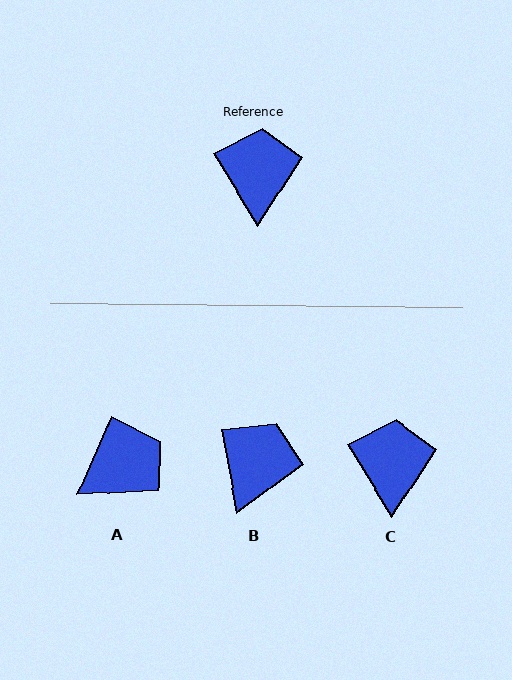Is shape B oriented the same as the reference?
No, it is off by about 21 degrees.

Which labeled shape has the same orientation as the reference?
C.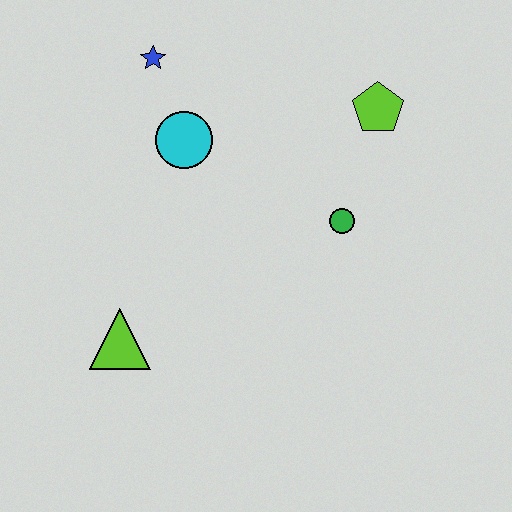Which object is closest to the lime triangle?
The cyan circle is closest to the lime triangle.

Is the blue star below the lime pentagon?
No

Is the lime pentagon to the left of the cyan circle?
No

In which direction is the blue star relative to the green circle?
The blue star is to the left of the green circle.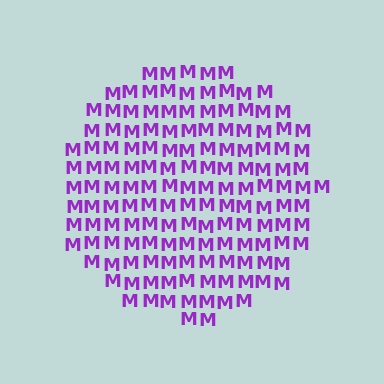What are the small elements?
The small elements are letter M's.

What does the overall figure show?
The overall figure shows a circle.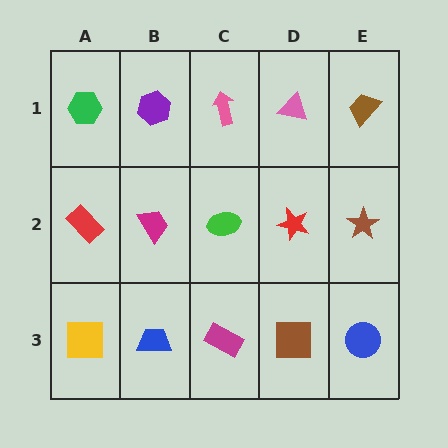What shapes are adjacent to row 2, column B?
A purple hexagon (row 1, column B), a blue trapezoid (row 3, column B), a red rectangle (row 2, column A), a green ellipse (row 2, column C).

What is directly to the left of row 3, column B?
A yellow square.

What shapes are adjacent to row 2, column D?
A pink triangle (row 1, column D), a brown square (row 3, column D), a green ellipse (row 2, column C), a brown star (row 2, column E).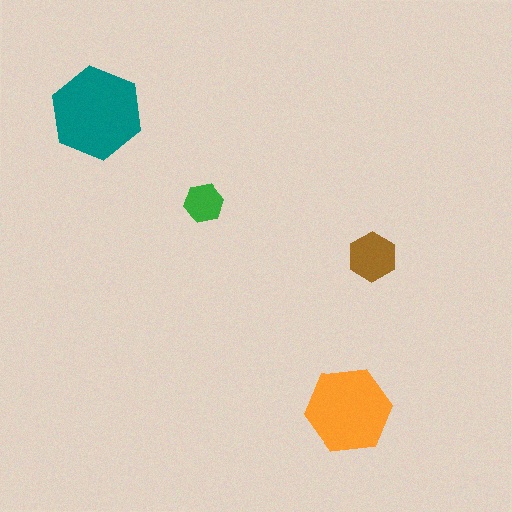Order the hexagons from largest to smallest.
the teal one, the orange one, the brown one, the green one.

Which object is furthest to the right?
The brown hexagon is rightmost.